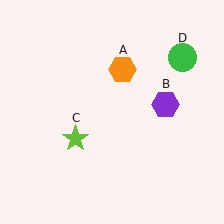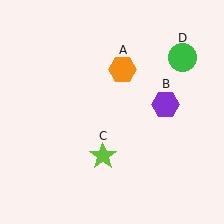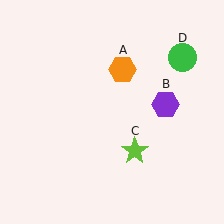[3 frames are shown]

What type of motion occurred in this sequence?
The lime star (object C) rotated counterclockwise around the center of the scene.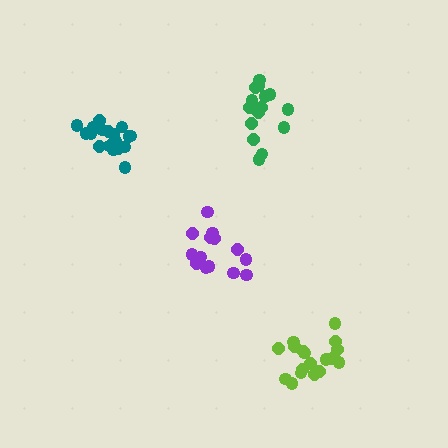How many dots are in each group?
Group 1: 15 dots, Group 2: 14 dots, Group 3: 18 dots, Group 4: 20 dots (67 total).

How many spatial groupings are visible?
There are 4 spatial groupings.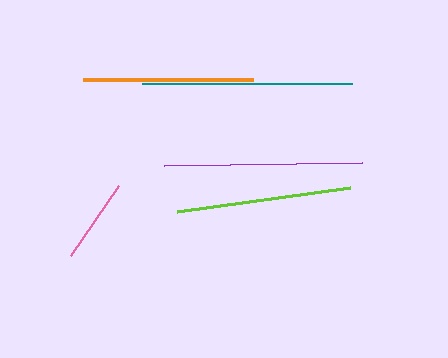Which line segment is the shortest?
The pink line is the shortest at approximately 85 pixels.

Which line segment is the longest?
The teal line is the longest at approximately 209 pixels.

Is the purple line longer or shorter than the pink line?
The purple line is longer than the pink line.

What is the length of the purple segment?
The purple segment is approximately 198 pixels long.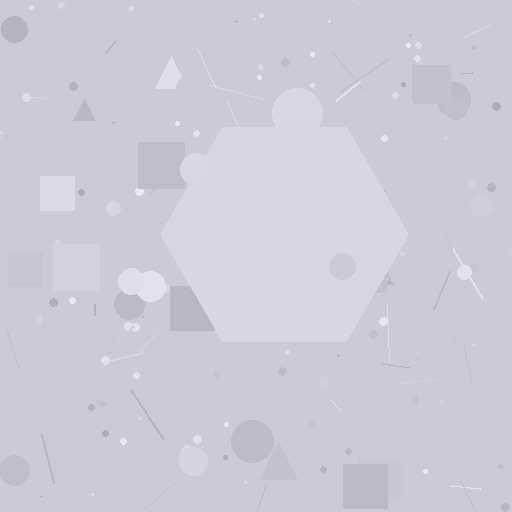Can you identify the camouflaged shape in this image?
The camouflaged shape is a hexagon.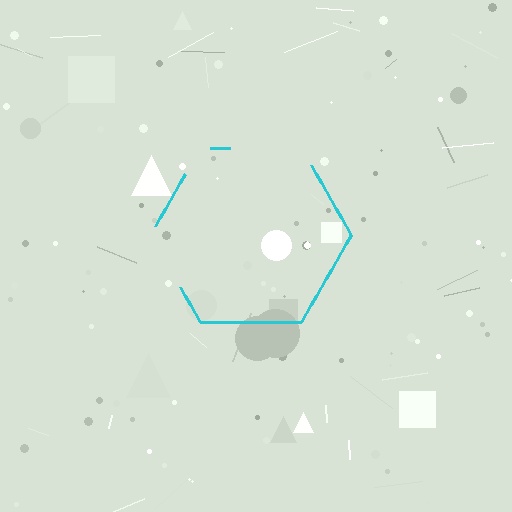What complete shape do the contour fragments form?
The contour fragments form a hexagon.